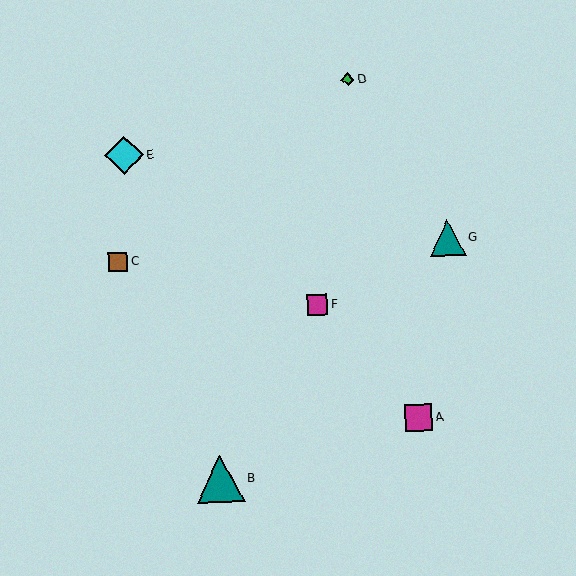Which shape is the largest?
The teal triangle (labeled B) is the largest.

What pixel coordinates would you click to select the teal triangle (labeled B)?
Click at (220, 479) to select the teal triangle B.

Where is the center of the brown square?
The center of the brown square is at (118, 262).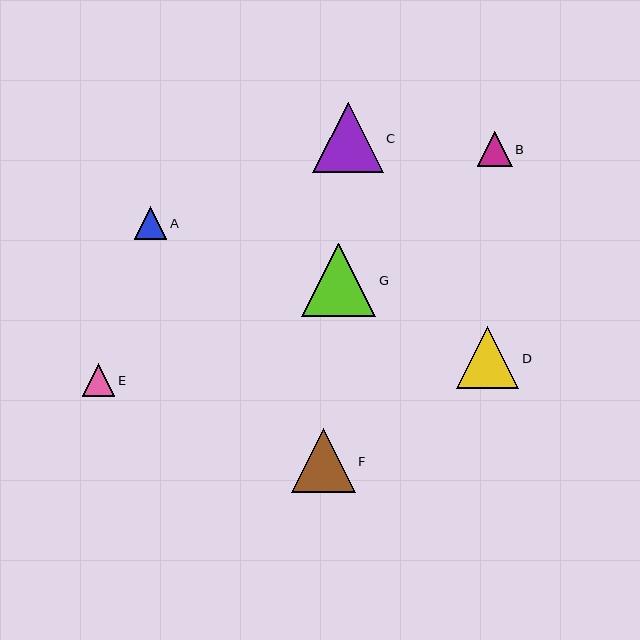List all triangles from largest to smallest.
From largest to smallest: G, C, F, D, B, A, E.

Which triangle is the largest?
Triangle G is the largest with a size of approximately 74 pixels.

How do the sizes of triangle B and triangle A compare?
Triangle B and triangle A are approximately the same size.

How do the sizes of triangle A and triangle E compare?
Triangle A and triangle E are approximately the same size.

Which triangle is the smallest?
Triangle E is the smallest with a size of approximately 33 pixels.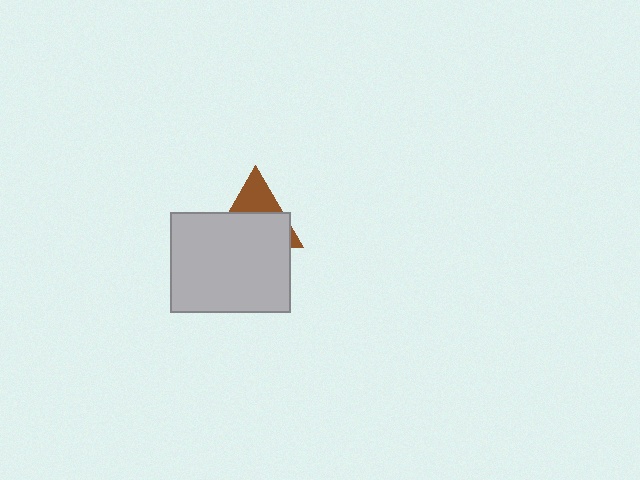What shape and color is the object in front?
The object in front is a light gray rectangle.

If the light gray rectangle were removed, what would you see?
You would see the complete brown triangle.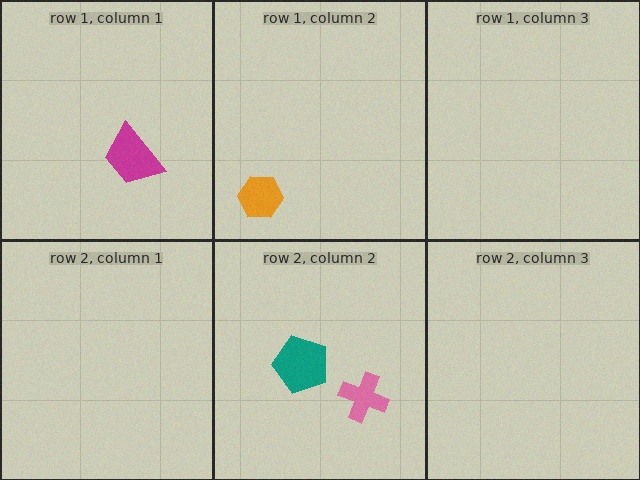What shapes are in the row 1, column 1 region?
The magenta trapezoid.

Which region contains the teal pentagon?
The row 2, column 2 region.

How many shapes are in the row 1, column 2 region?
1.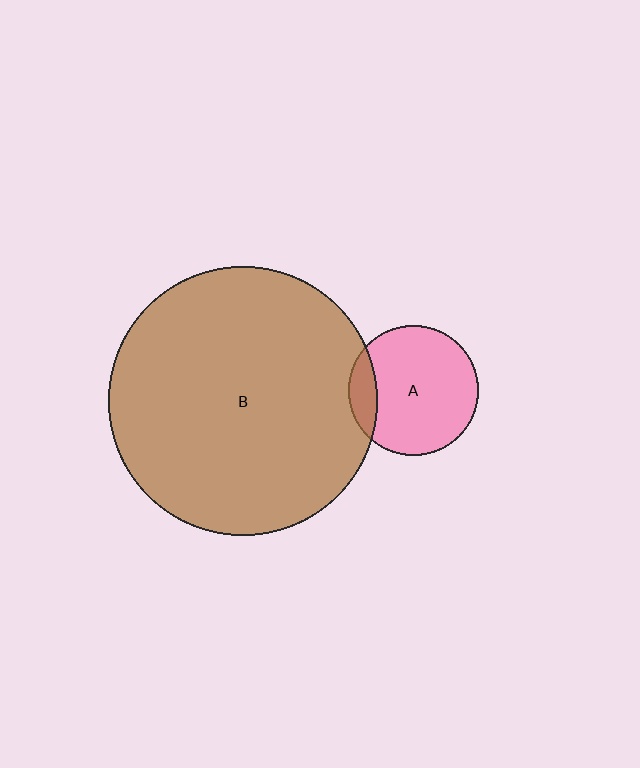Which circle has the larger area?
Circle B (brown).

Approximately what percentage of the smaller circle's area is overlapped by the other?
Approximately 15%.